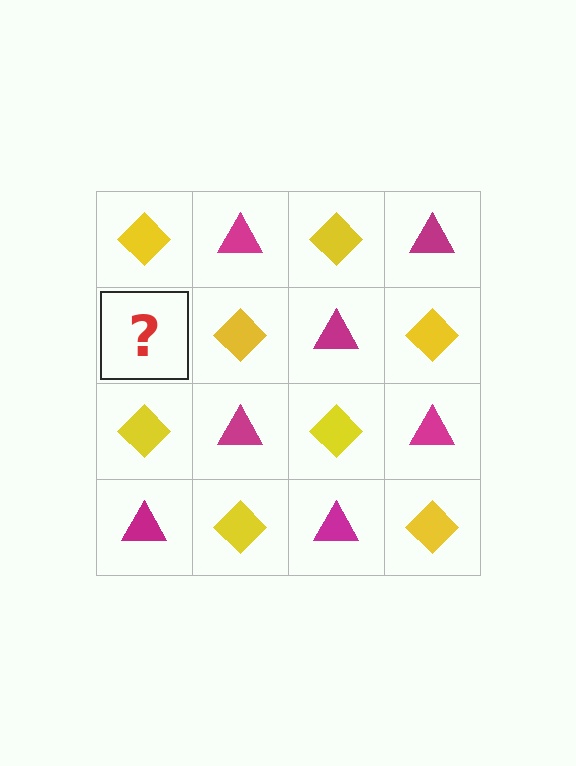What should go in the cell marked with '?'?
The missing cell should contain a magenta triangle.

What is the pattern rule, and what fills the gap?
The rule is that it alternates yellow diamond and magenta triangle in a checkerboard pattern. The gap should be filled with a magenta triangle.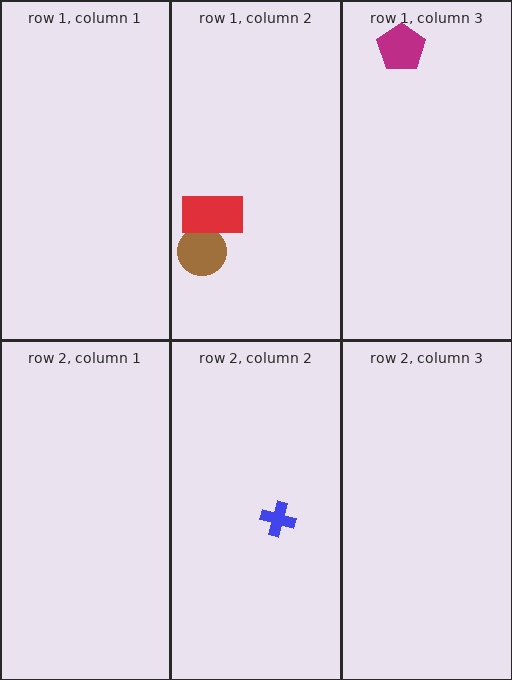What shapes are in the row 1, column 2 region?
The brown circle, the red rectangle.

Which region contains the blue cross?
The row 2, column 2 region.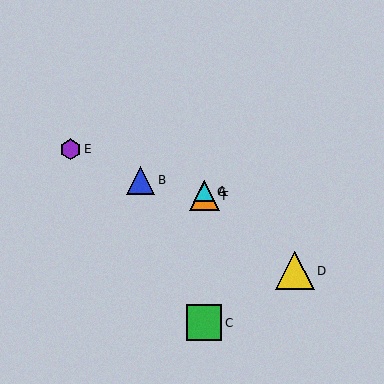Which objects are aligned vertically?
Objects A, C, F, G are aligned vertically.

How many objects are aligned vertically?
4 objects (A, C, F, G) are aligned vertically.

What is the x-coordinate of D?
Object D is at x≈295.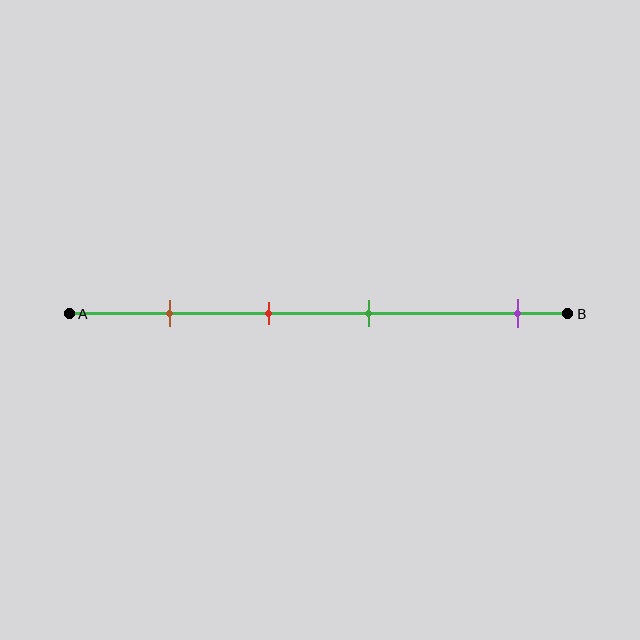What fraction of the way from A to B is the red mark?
The red mark is approximately 40% (0.4) of the way from A to B.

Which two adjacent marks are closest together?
The red and green marks are the closest adjacent pair.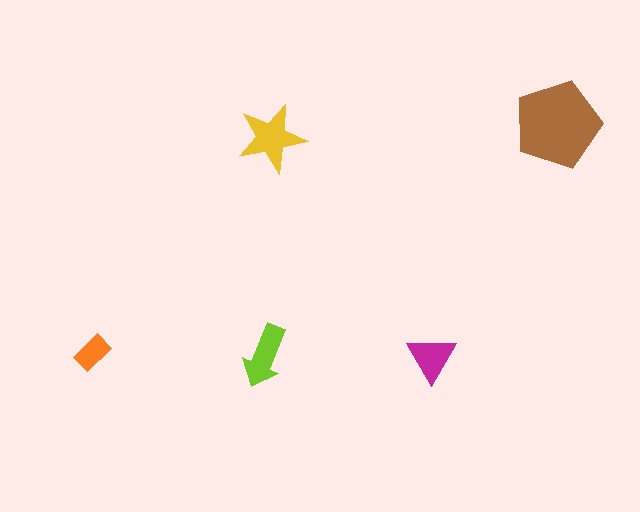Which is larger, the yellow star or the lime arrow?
The yellow star.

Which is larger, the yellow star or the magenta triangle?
The yellow star.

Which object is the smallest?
The orange rectangle.